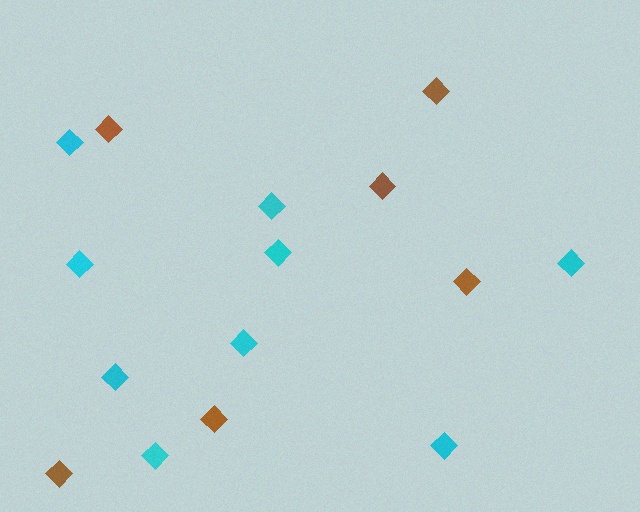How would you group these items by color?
There are 2 groups: one group of brown diamonds (6) and one group of cyan diamonds (9).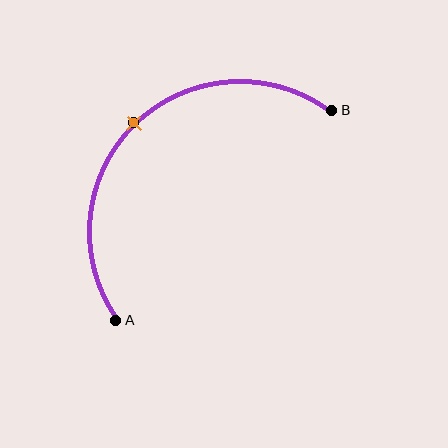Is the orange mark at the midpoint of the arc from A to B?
Yes. The orange mark lies on the arc at equal arc-length from both A and B — it is the arc midpoint.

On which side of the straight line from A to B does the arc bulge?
The arc bulges above and to the left of the straight line connecting A and B.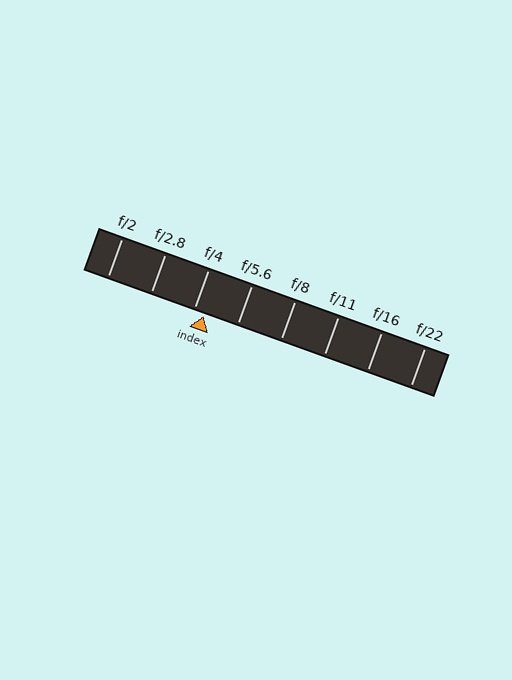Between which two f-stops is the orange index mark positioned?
The index mark is between f/4 and f/5.6.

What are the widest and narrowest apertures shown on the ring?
The widest aperture shown is f/2 and the narrowest is f/22.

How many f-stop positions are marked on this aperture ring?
There are 8 f-stop positions marked.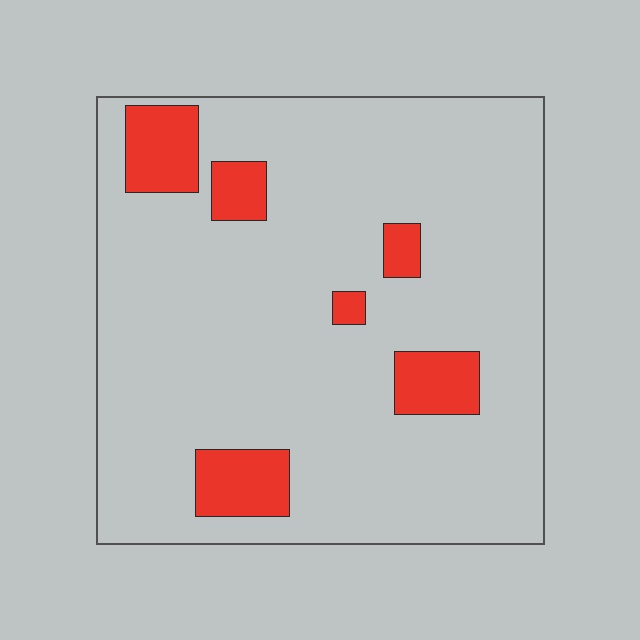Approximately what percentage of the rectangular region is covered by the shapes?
Approximately 10%.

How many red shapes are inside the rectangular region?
6.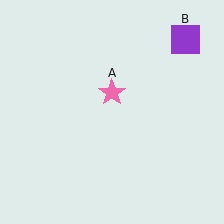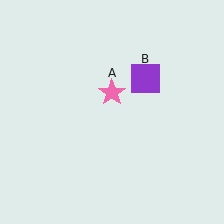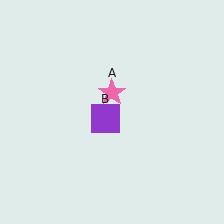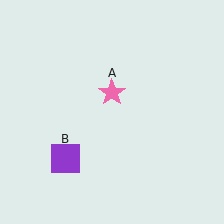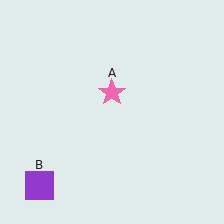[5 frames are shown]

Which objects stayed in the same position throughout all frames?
Pink star (object A) remained stationary.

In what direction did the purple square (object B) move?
The purple square (object B) moved down and to the left.